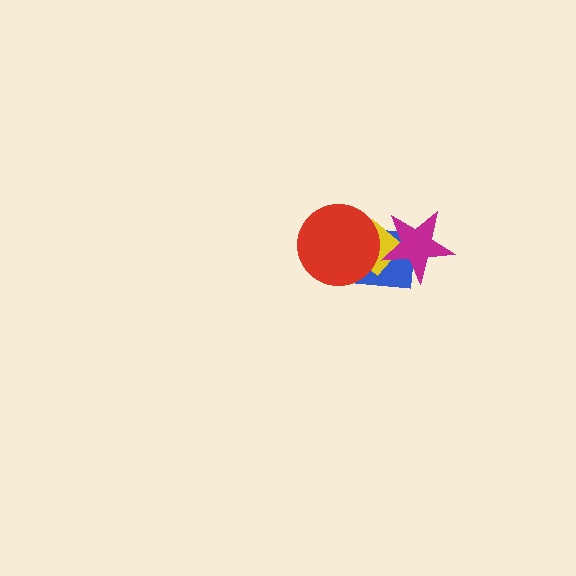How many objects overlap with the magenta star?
2 objects overlap with the magenta star.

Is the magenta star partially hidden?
No, no other shape covers it.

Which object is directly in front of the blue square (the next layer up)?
The yellow diamond is directly in front of the blue square.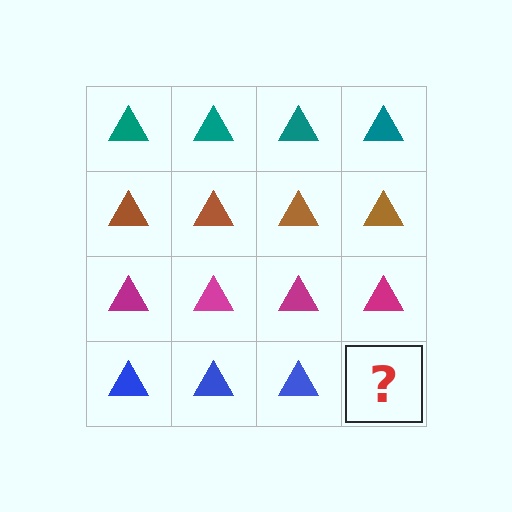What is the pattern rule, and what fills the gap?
The rule is that each row has a consistent color. The gap should be filled with a blue triangle.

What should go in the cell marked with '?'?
The missing cell should contain a blue triangle.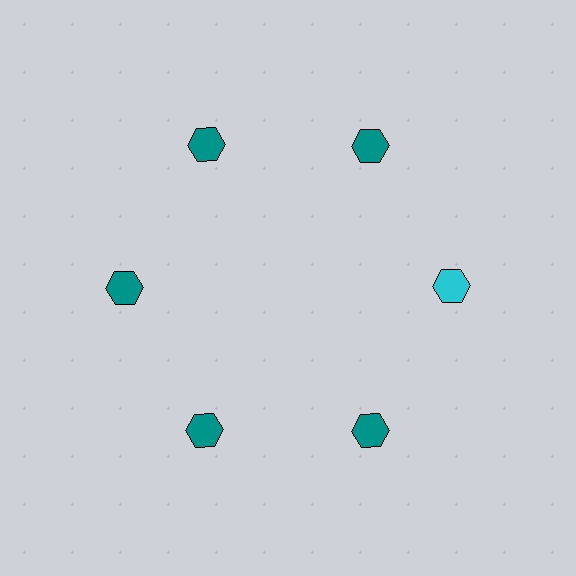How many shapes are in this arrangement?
There are 6 shapes arranged in a ring pattern.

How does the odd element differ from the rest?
It has a different color: cyan instead of teal.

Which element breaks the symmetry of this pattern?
The cyan hexagon at roughly the 3 o'clock position breaks the symmetry. All other shapes are teal hexagons.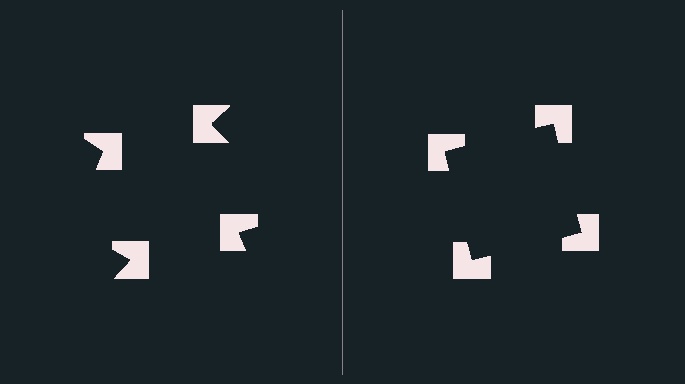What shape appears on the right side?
An illusory square.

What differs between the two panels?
The notched squares are positioned identically on both sides; only the wedge orientations differ. On the right they align to a square; on the left they are misaligned.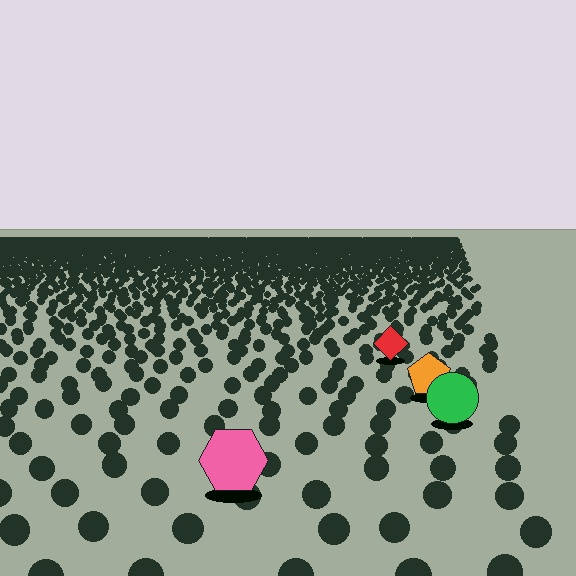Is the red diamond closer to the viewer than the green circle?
No. The green circle is closer — you can tell from the texture gradient: the ground texture is coarser near it.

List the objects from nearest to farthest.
From nearest to farthest: the pink hexagon, the green circle, the orange pentagon, the red diamond.